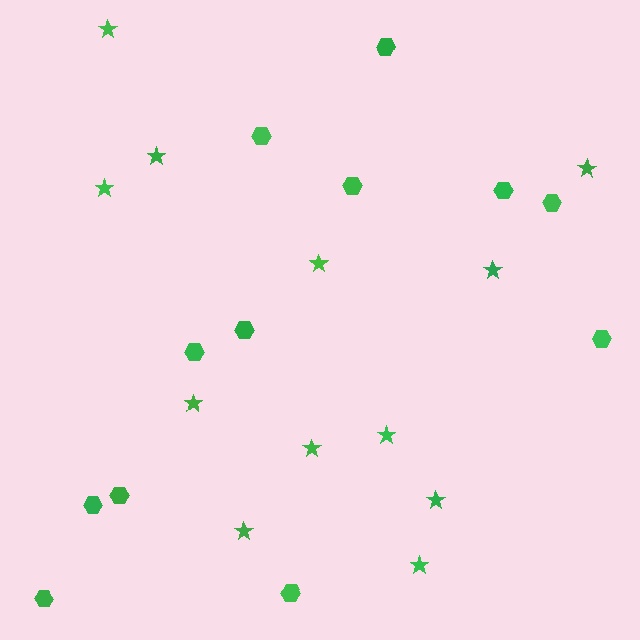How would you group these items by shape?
There are 2 groups: one group of stars (12) and one group of hexagons (12).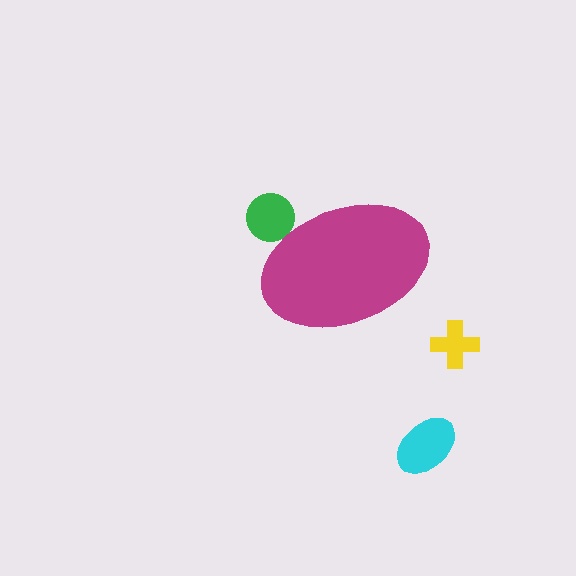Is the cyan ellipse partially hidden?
No, the cyan ellipse is fully visible.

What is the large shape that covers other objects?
A magenta ellipse.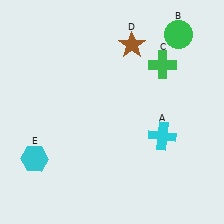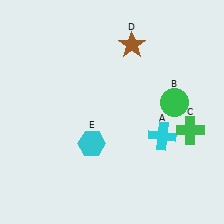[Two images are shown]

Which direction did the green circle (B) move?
The green circle (B) moved down.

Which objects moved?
The objects that moved are: the green circle (B), the green cross (C), the cyan hexagon (E).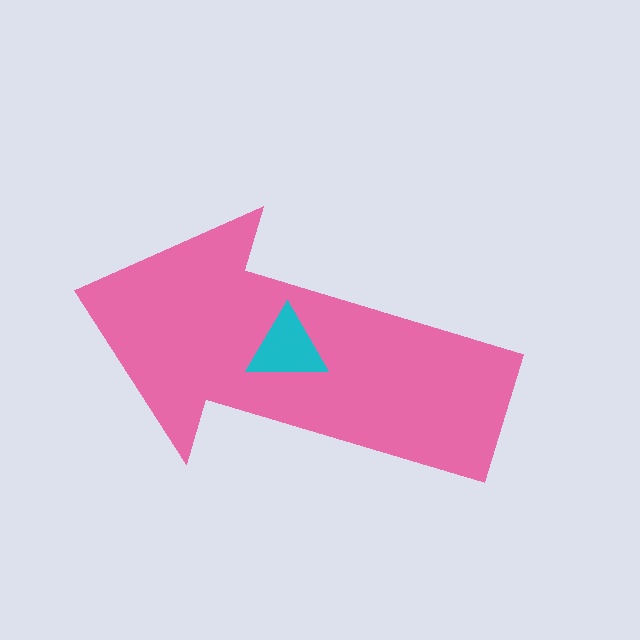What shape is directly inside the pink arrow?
The cyan triangle.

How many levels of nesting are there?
2.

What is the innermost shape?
The cyan triangle.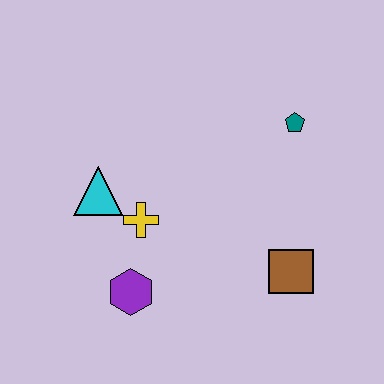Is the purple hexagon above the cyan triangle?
No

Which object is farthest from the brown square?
The cyan triangle is farthest from the brown square.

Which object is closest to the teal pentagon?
The brown square is closest to the teal pentagon.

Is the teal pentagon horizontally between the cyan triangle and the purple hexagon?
No